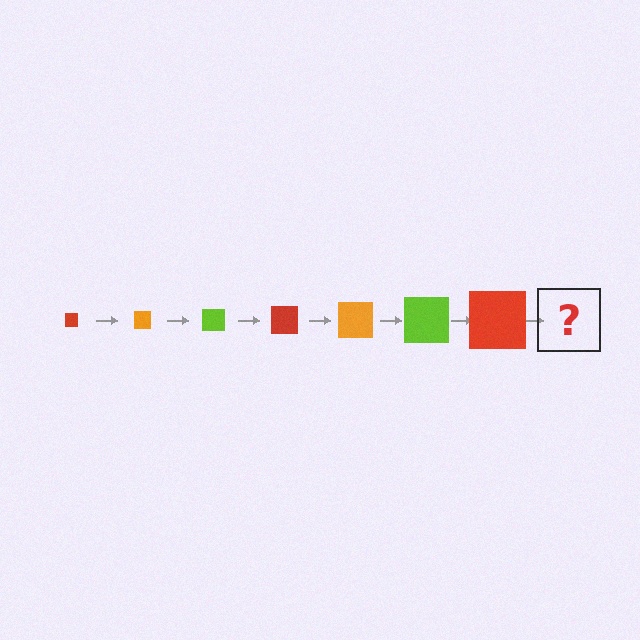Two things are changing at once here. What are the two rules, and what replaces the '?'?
The two rules are that the square grows larger each step and the color cycles through red, orange, and lime. The '?' should be an orange square, larger than the previous one.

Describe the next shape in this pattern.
It should be an orange square, larger than the previous one.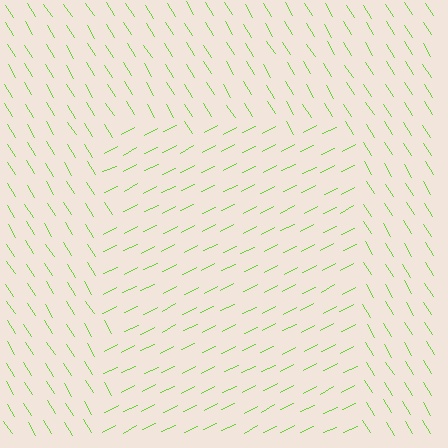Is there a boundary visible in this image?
Yes, there is a texture boundary formed by a change in line orientation.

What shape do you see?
I see a rectangle.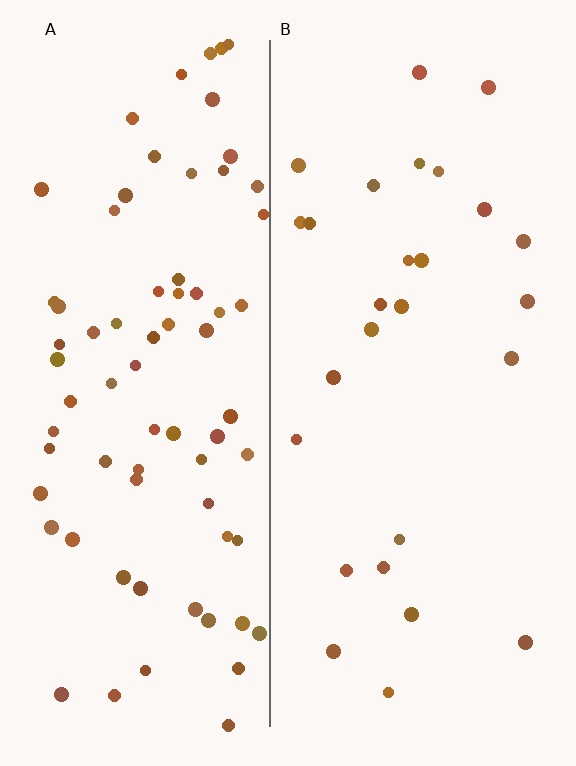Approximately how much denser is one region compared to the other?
Approximately 2.7× — region A over region B.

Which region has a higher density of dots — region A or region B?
A (the left).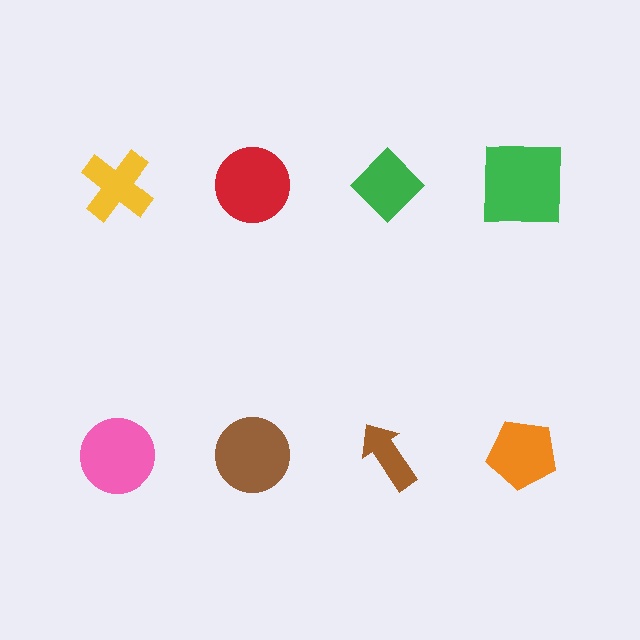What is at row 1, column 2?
A red circle.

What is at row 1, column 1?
A yellow cross.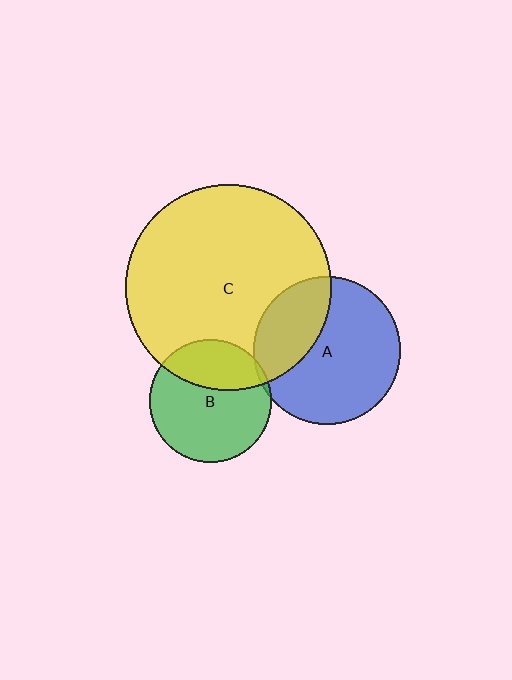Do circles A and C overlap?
Yes.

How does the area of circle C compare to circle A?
Approximately 1.9 times.